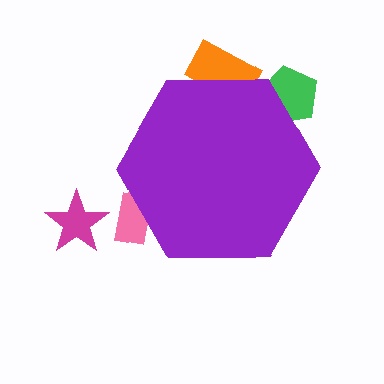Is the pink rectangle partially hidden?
Yes, the pink rectangle is partially hidden behind the purple hexagon.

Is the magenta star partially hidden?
No, the magenta star is fully visible.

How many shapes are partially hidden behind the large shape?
3 shapes are partially hidden.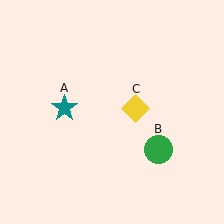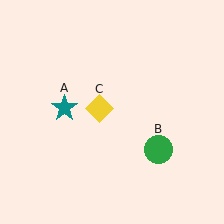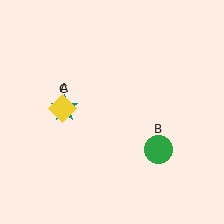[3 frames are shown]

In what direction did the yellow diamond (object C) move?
The yellow diamond (object C) moved left.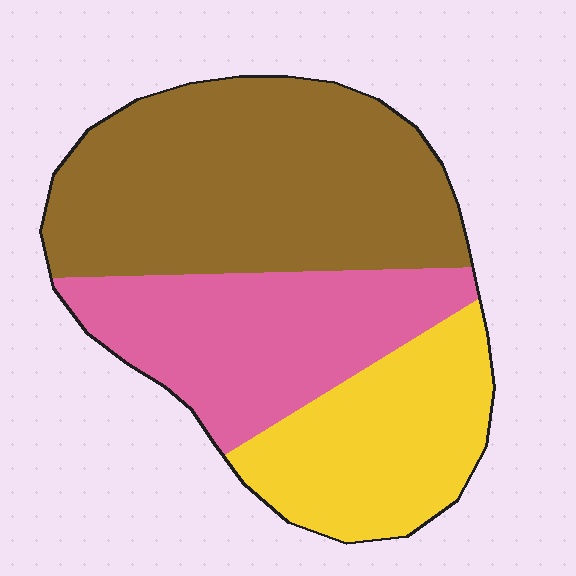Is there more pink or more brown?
Brown.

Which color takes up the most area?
Brown, at roughly 45%.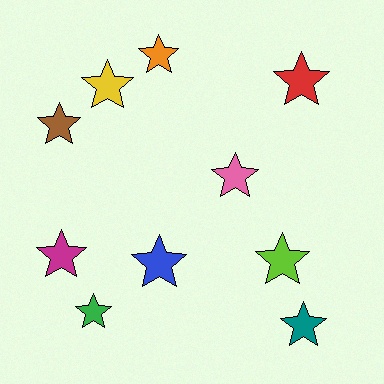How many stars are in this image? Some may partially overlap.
There are 10 stars.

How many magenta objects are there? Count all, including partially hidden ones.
There is 1 magenta object.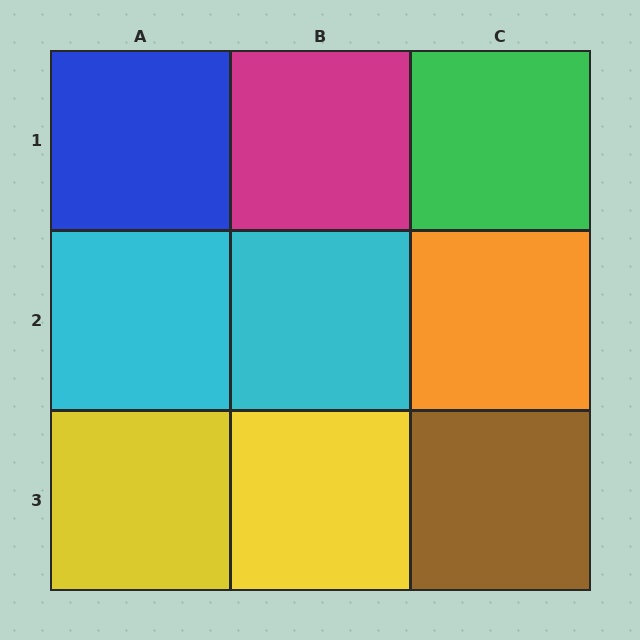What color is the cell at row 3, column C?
Brown.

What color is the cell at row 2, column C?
Orange.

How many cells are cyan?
2 cells are cyan.